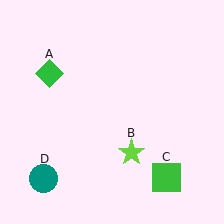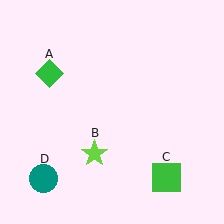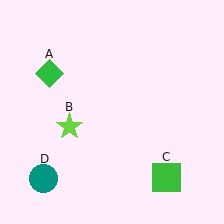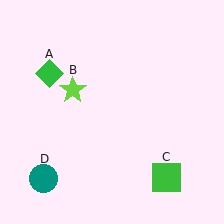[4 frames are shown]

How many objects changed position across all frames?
1 object changed position: lime star (object B).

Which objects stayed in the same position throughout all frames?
Green diamond (object A) and green square (object C) and teal circle (object D) remained stationary.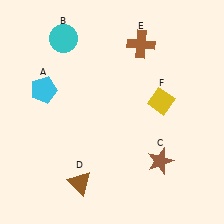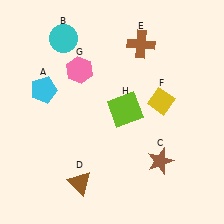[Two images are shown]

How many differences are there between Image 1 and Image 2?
There are 2 differences between the two images.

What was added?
A pink hexagon (G), a lime square (H) were added in Image 2.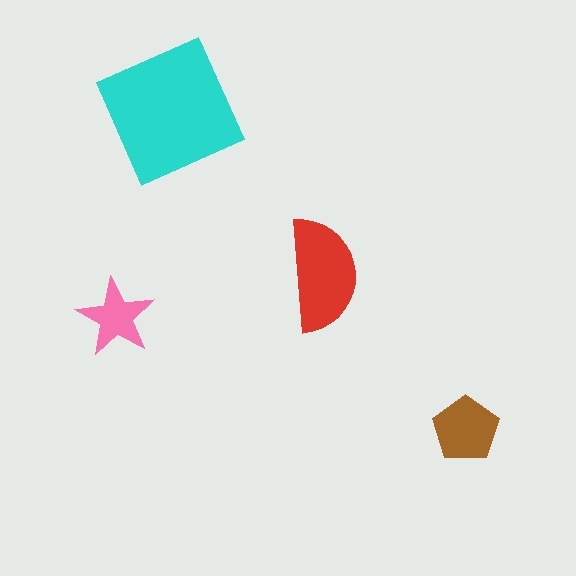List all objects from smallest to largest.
The pink star, the brown pentagon, the red semicircle, the cyan square.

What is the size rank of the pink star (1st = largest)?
4th.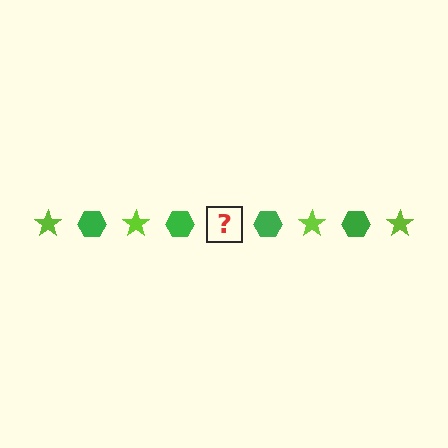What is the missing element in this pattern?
The missing element is a lime star.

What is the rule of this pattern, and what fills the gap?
The rule is that the pattern alternates between lime star and green hexagon. The gap should be filled with a lime star.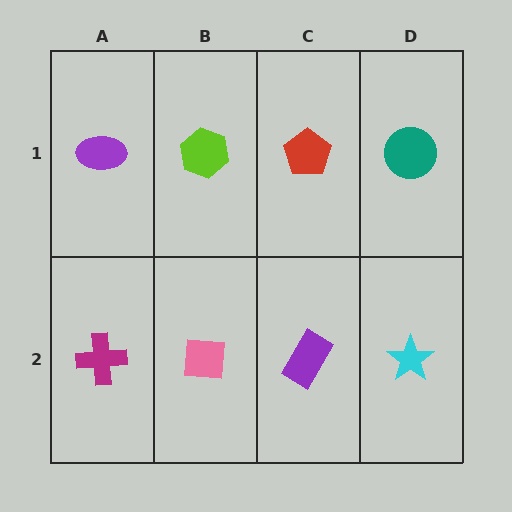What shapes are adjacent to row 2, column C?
A red pentagon (row 1, column C), a pink square (row 2, column B), a cyan star (row 2, column D).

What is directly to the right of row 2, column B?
A purple rectangle.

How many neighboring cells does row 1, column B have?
3.